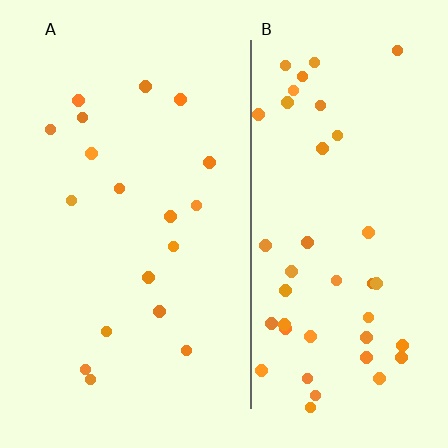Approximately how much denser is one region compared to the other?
Approximately 2.4× — region B over region A.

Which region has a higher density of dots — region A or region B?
B (the right).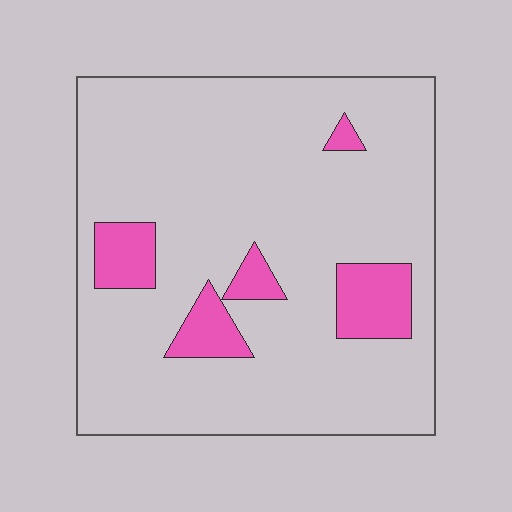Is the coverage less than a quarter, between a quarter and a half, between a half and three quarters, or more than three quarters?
Less than a quarter.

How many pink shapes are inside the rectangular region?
5.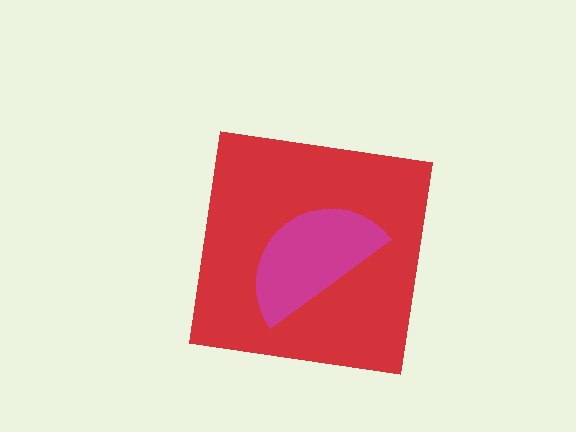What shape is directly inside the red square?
The magenta semicircle.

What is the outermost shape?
The red square.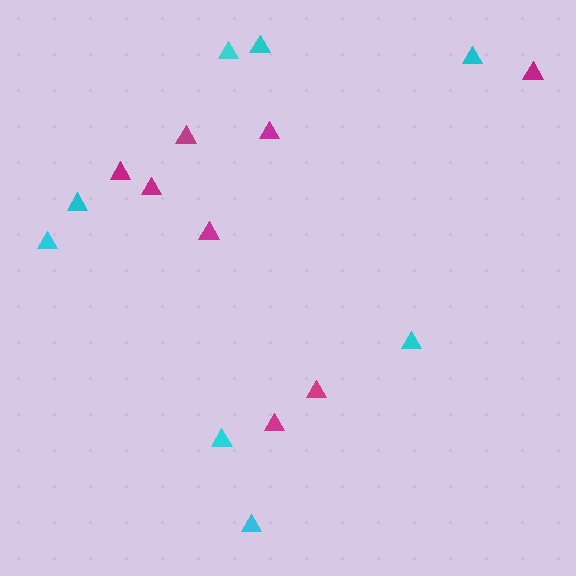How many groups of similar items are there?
There are 2 groups: one group of cyan triangles (8) and one group of magenta triangles (8).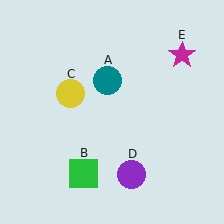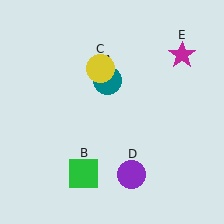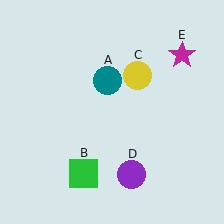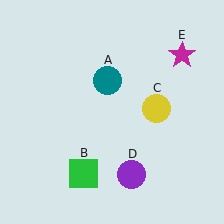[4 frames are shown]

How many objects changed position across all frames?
1 object changed position: yellow circle (object C).